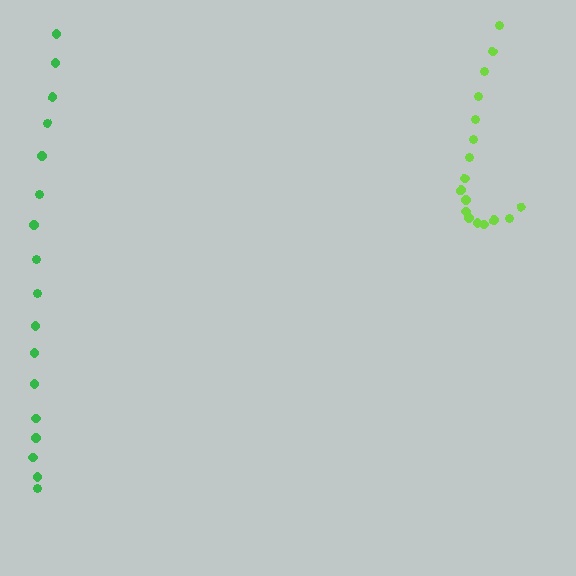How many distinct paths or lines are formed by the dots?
There are 2 distinct paths.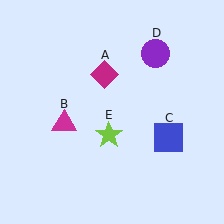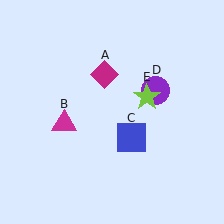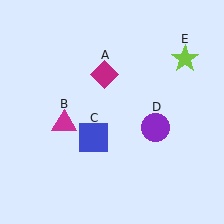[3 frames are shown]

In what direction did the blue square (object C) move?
The blue square (object C) moved left.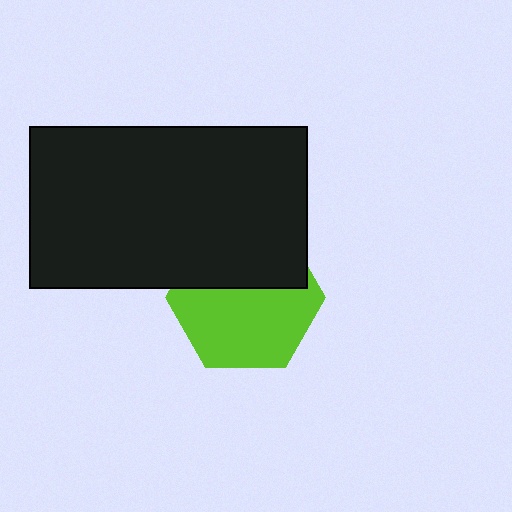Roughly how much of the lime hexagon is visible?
About half of it is visible (roughly 59%).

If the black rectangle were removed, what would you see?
You would see the complete lime hexagon.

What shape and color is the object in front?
The object in front is a black rectangle.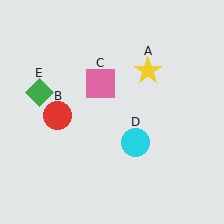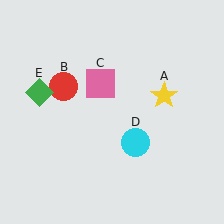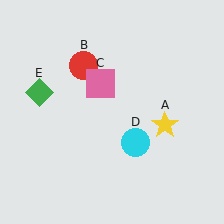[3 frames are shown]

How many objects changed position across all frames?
2 objects changed position: yellow star (object A), red circle (object B).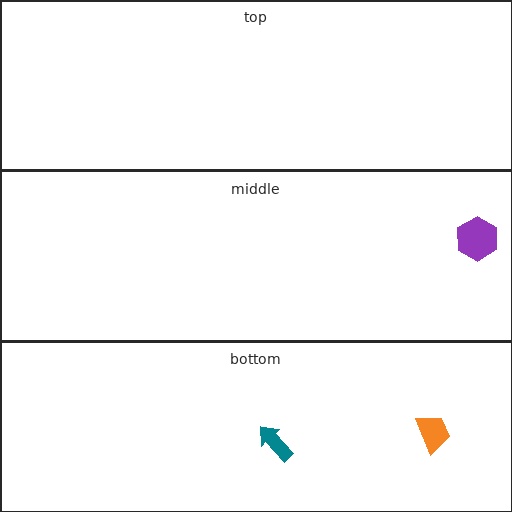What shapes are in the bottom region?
The orange trapezoid, the teal arrow.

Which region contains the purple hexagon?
The middle region.